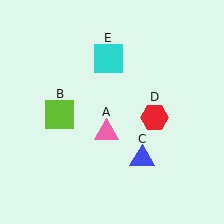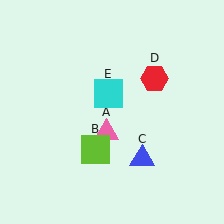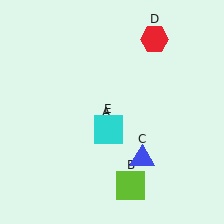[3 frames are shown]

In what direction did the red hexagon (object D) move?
The red hexagon (object D) moved up.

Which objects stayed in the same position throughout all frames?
Pink triangle (object A) and blue triangle (object C) remained stationary.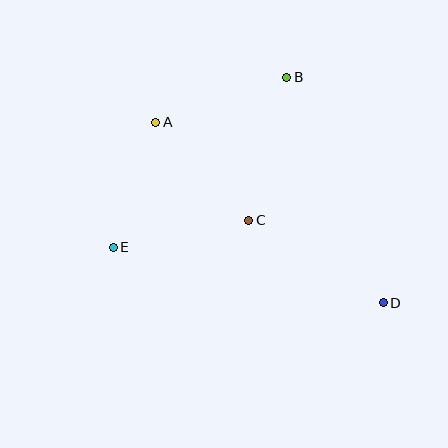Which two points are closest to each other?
Points A and E are closest to each other.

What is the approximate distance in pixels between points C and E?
The distance between C and E is approximately 138 pixels.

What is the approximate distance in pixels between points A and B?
The distance between A and B is approximately 139 pixels.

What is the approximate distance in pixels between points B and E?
The distance between B and E is approximately 243 pixels.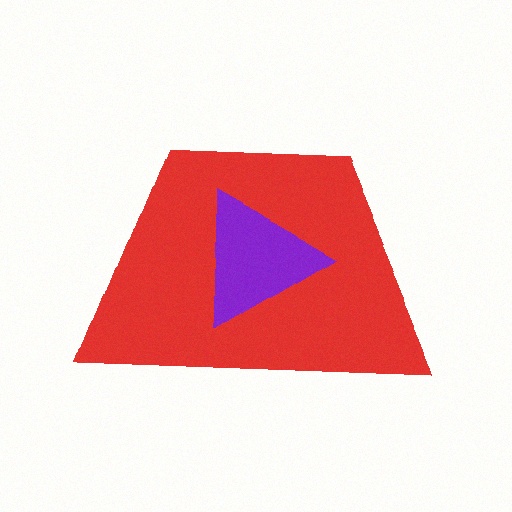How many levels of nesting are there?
2.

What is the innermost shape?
The purple triangle.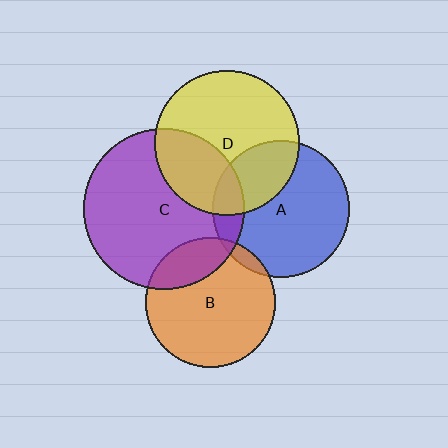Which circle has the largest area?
Circle C (purple).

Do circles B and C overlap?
Yes.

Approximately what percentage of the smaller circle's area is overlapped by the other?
Approximately 20%.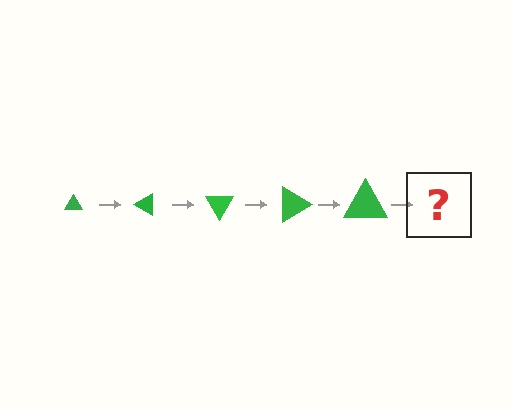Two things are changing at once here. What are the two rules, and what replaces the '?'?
The two rules are that the triangle grows larger each step and it rotates 30 degrees each step. The '?' should be a triangle, larger than the previous one and rotated 150 degrees from the start.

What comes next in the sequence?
The next element should be a triangle, larger than the previous one and rotated 150 degrees from the start.